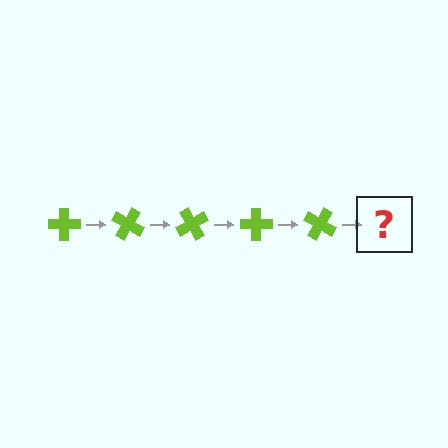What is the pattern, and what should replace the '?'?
The pattern is that the cross rotates 30 degrees each step. The '?' should be a lime cross rotated 150 degrees.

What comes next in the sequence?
The next element should be a lime cross rotated 150 degrees.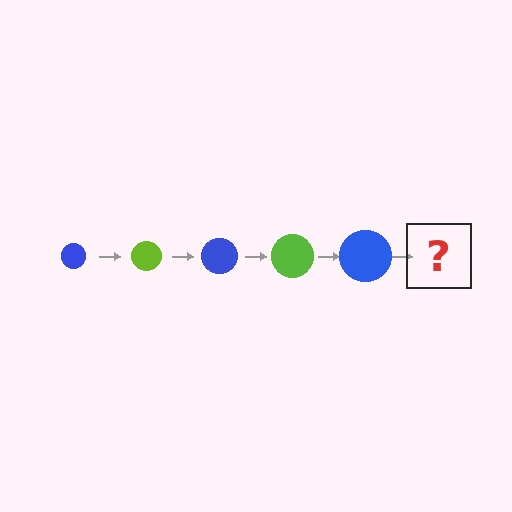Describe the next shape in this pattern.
It should be a lime circle, larger than the previous one.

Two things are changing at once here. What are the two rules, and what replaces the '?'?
The two rules are that the circle grows larger each step and the color cycles through blue and lime. The '?' should be a lime circle, larger than the previous one.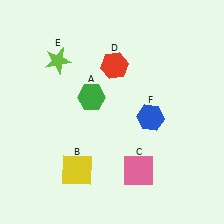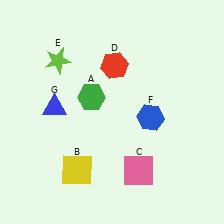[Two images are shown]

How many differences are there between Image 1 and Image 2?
There is 1 difference between the two images.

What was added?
A blue triangle (G) was added in Image 2.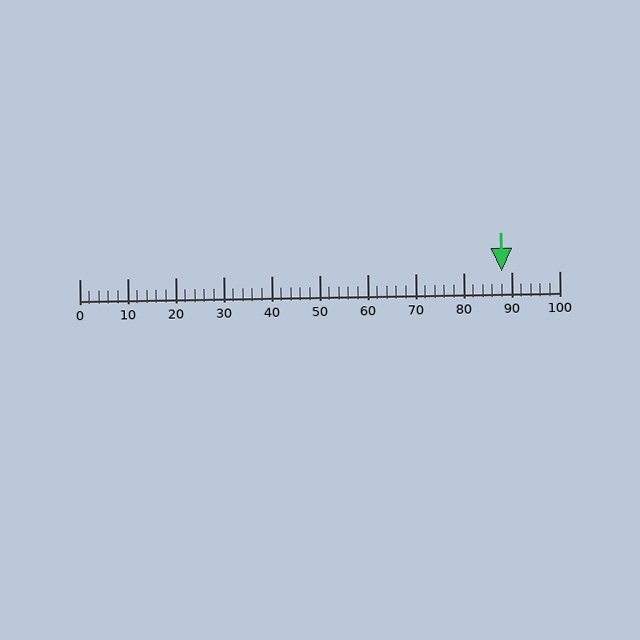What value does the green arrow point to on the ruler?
The green arrow points to approximately 88.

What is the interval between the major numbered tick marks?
The major tick marks are spaced 10 units apart.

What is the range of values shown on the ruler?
The ruler shows values from 0 to 100.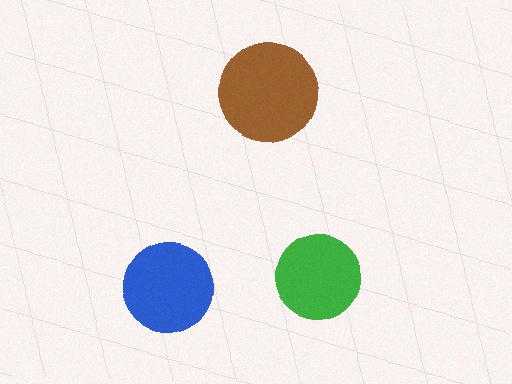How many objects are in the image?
There are 3 objects in the image.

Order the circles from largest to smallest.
the brown one, the blue one, the green one.